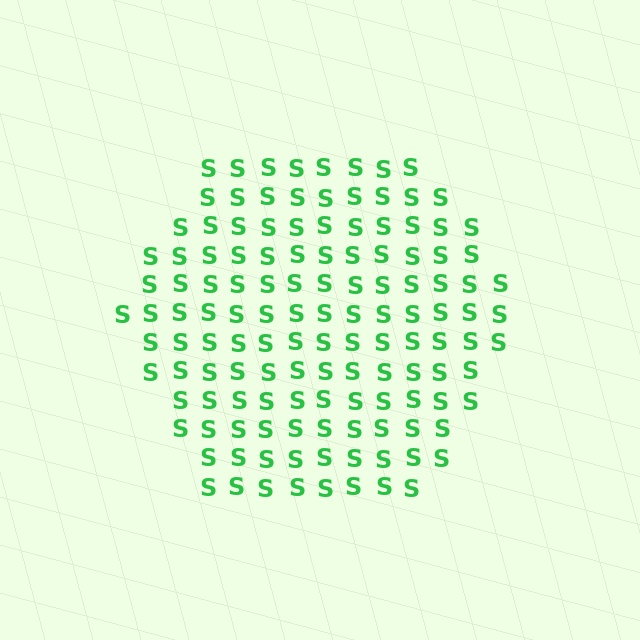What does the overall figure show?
The overall figure shows a hexagon.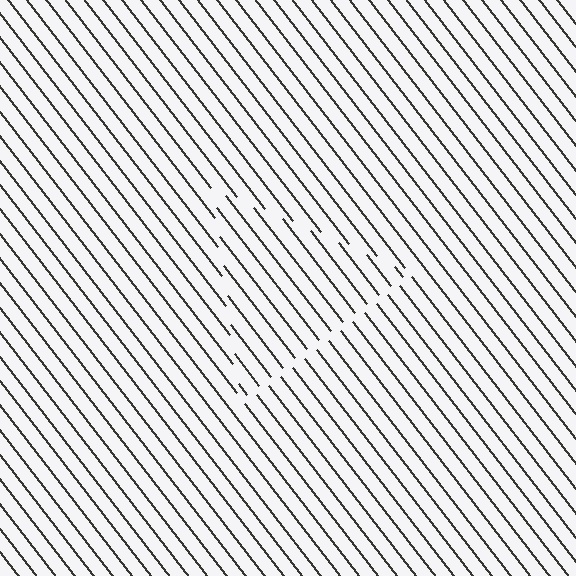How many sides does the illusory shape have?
3 sides — the line-ends trace a triangle.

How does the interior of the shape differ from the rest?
The interior of the shape contains the same grating, shifted by half a period — the contour is defined by the phase discontinuity where line-ends from the inner and outer gratings abut.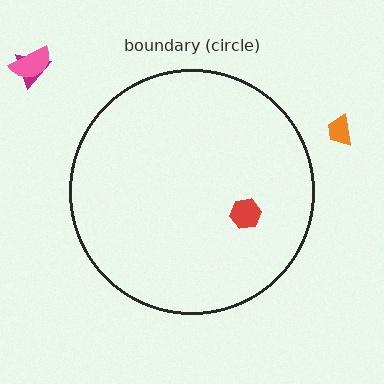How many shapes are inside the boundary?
1 inside, 3 outside.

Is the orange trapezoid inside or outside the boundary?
Outside.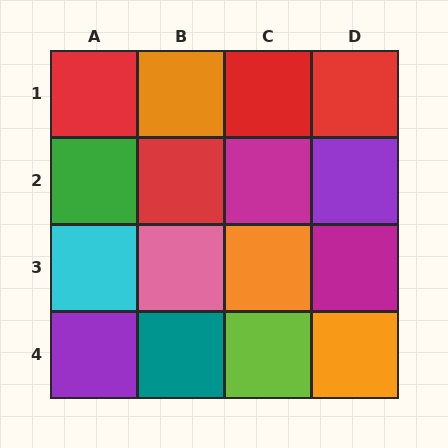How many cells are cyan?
1 cell is cyan.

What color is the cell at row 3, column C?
Orange.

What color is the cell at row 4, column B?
Teal.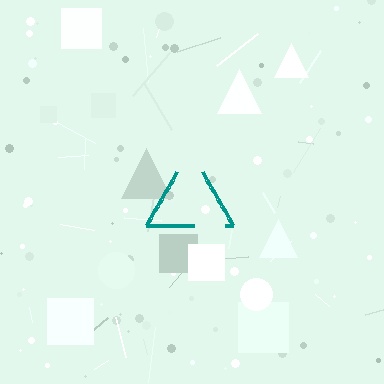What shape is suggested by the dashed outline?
The dashed outline suggests a triangle.